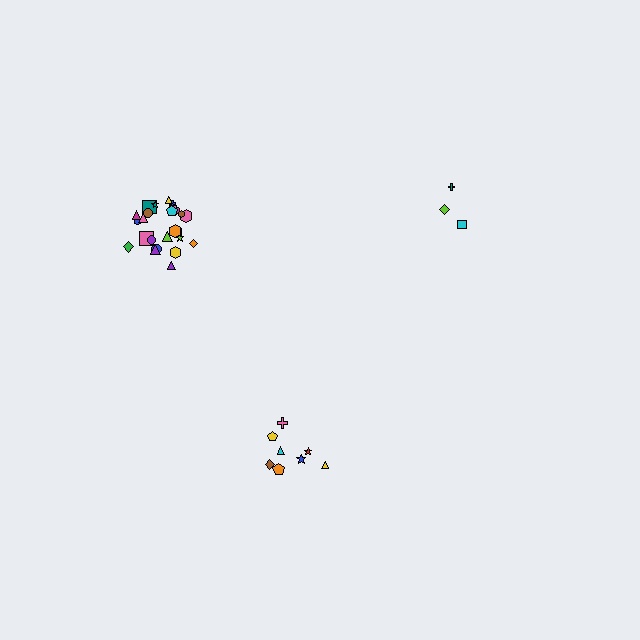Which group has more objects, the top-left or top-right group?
The top-left group.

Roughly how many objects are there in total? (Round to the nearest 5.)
Roughly 35 objects in total.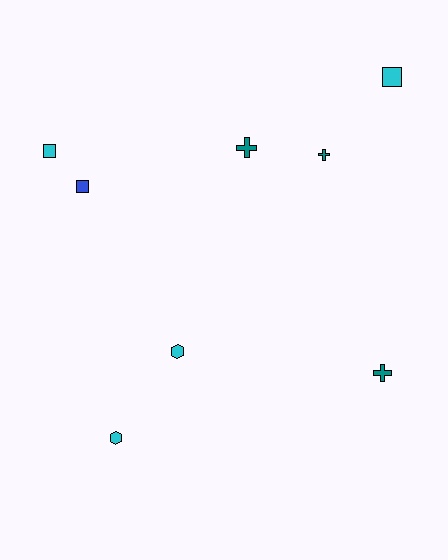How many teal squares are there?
There are no teal squares.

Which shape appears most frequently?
Square, with 3 objects.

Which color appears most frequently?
Cyan, with 4 objects.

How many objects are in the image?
There are 8 objects.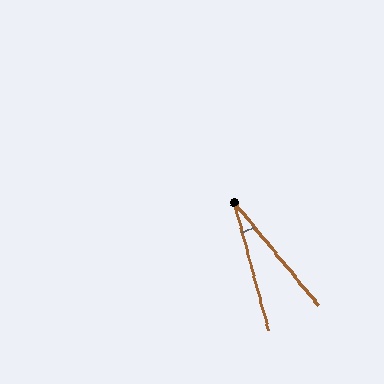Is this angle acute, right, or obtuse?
It is acute.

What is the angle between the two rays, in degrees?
Approximately 24 degrees.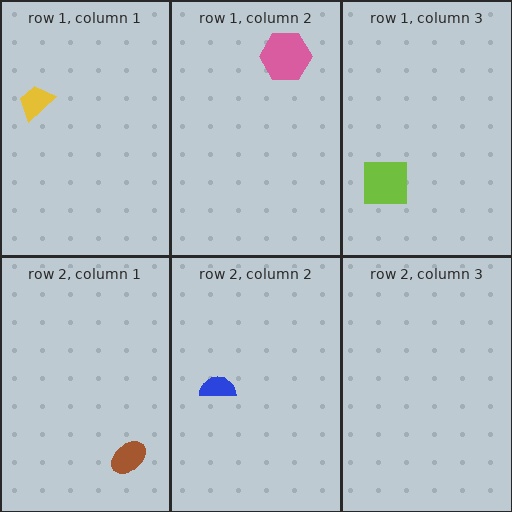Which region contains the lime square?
The row 1, column 3 region.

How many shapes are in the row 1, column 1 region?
1.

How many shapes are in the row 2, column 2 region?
1.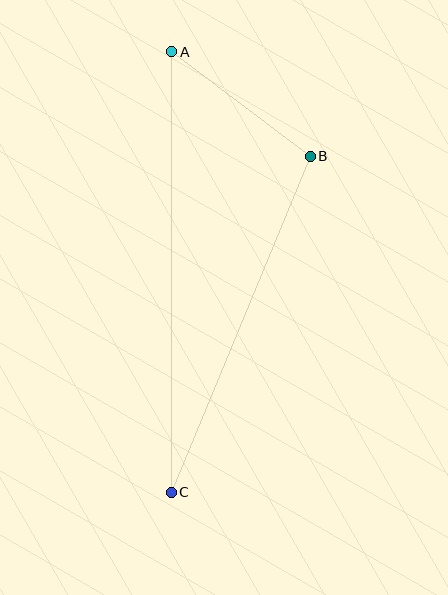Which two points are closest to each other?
Points A and B are closest to each other.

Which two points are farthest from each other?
Points A and C are farthest from each other.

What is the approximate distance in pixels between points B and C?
The distance between B and C is approximately 364 pixels.